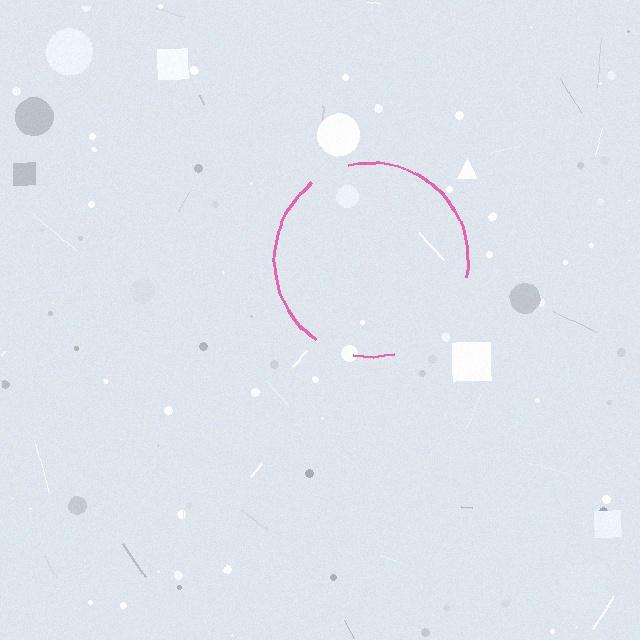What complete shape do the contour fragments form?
The contour fragments form a circle.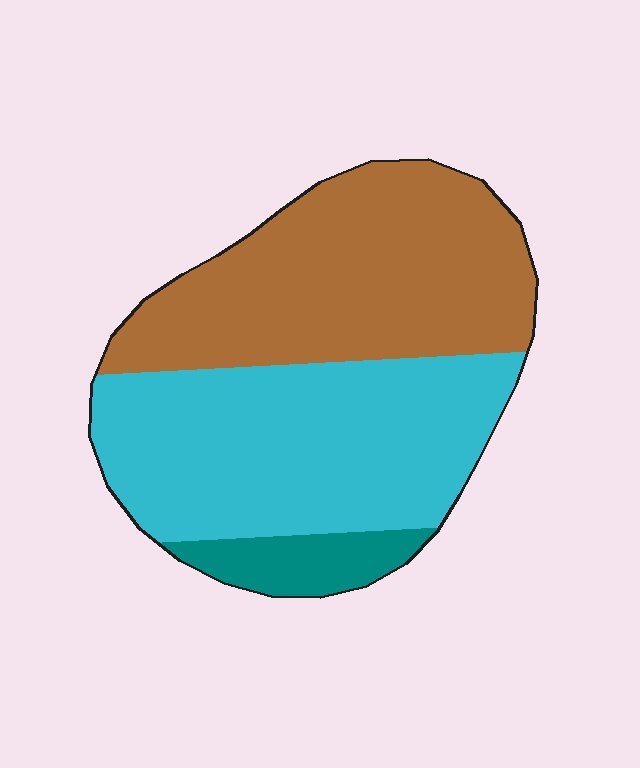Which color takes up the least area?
Teal, at roughly 10%.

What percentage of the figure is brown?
Brown covers about 45% of the figure.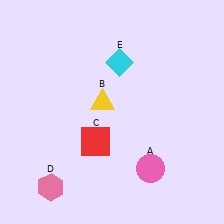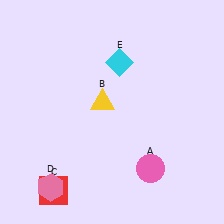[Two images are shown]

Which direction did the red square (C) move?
The red square (C) moved down.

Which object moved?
The red square (C) moved down.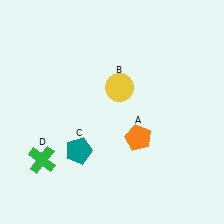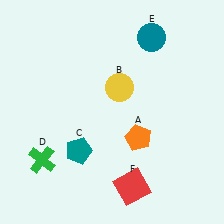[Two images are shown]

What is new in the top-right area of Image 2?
A teal circle (E) was added in the top-right area of Image 2.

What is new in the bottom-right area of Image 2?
A red square (F) was added in the bottom-right area of Image 2.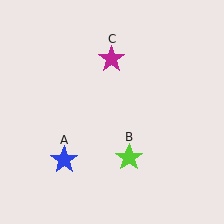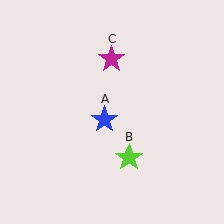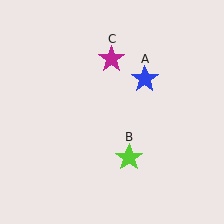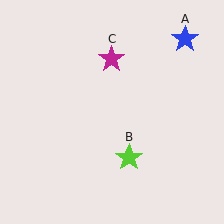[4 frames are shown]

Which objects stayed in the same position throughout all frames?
Lime star (object B) and magenta star (object C) remained stationary.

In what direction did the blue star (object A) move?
The blue star (object A) moved up and to the right.